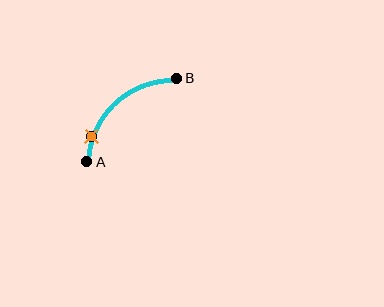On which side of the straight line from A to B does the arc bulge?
The arc bulges above and to the left of the straight line connecting A and B.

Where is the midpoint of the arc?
The arc midpoint is the point on the curve farthest from the straight line joining A and B. It sits above and to the left of that line.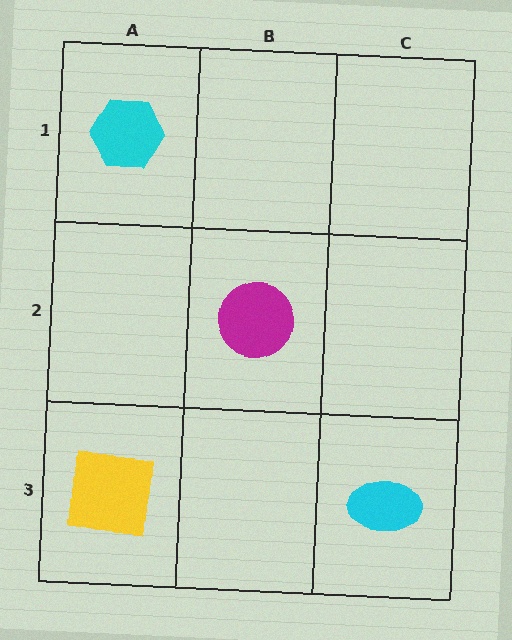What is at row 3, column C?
A cyan ellipse.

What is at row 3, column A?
A yellow square.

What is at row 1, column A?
A cyan hexagon.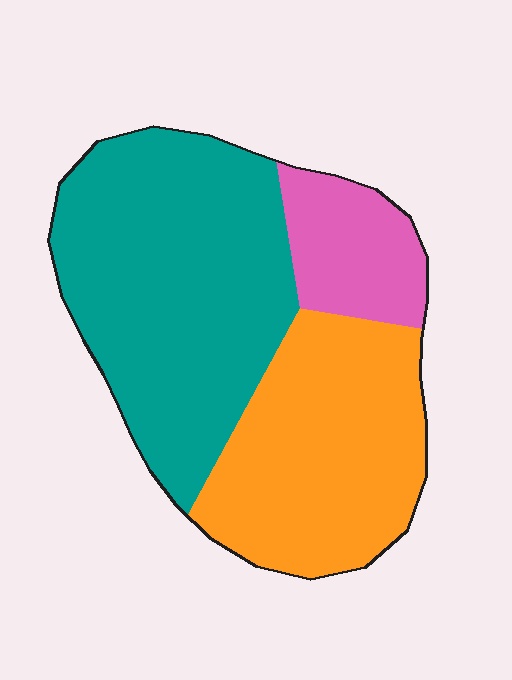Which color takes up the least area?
Pink, at roughly 15%.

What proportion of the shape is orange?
Orange takes up between a quarter and a half of the shape.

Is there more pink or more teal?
Teal.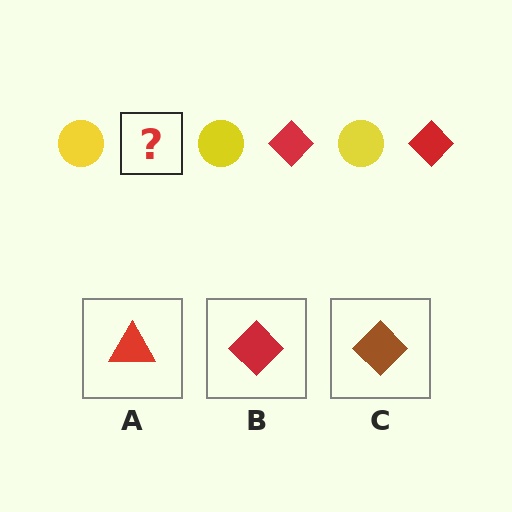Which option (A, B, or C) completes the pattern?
B.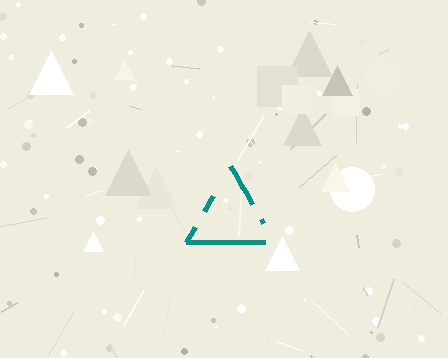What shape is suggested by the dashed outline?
The dashed outline suggests a triangle.